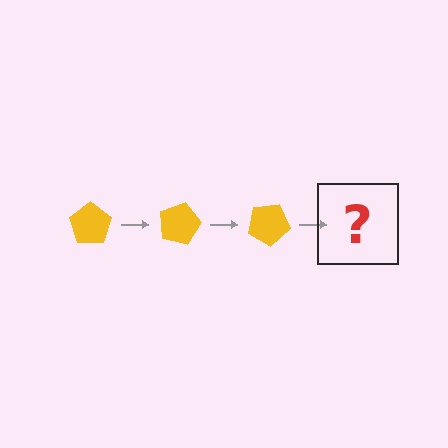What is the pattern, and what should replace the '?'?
The pattern is that the pentagon rotates 15 degrees each step. The '?' should be a yellow pentagon rotated 45 degrees.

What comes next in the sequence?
The next element should be a yellow pentagon rotated 45 degrees.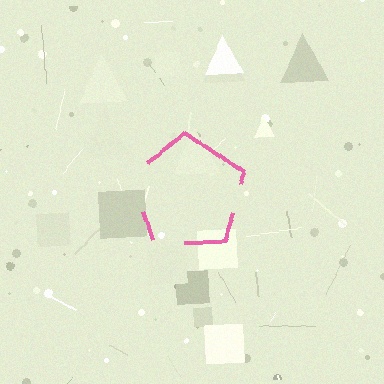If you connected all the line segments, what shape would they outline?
They would outline a pentagon.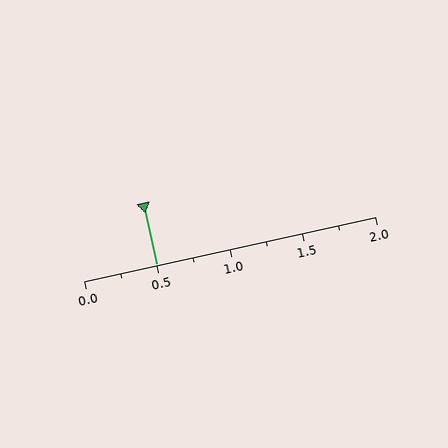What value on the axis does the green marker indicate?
The marker indicates approximately 0.5.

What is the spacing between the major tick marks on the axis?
The major ticks are spaced 0.5 apart.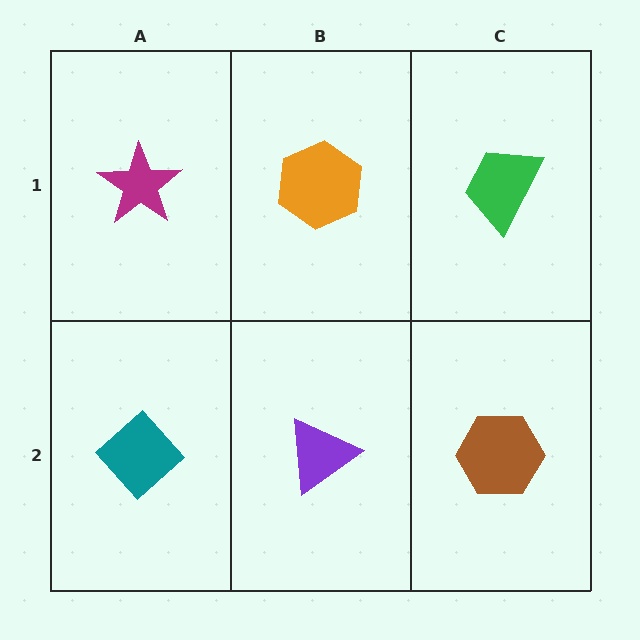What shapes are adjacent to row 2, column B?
An orange hexagon (row 1, column B), a teal diamond (row 2, column A), a brown hexagon (row 2, column C).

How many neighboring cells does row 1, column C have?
2.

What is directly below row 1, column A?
A teal diamond.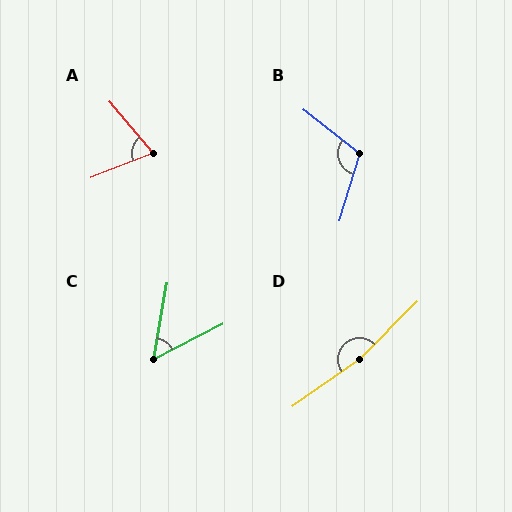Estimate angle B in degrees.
Approximately 112 degrees.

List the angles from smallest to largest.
C (53°), A (71°), B (112°), D (170°).